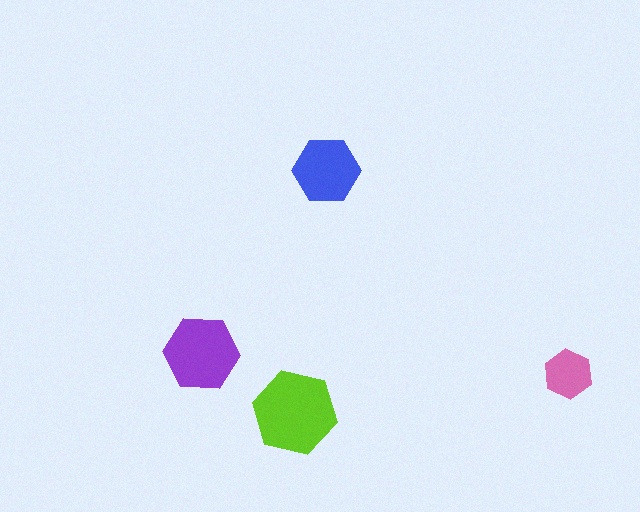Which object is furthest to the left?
The purple hexagon is leftmost.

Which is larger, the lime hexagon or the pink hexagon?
The lime one.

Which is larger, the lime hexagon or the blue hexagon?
The lime one.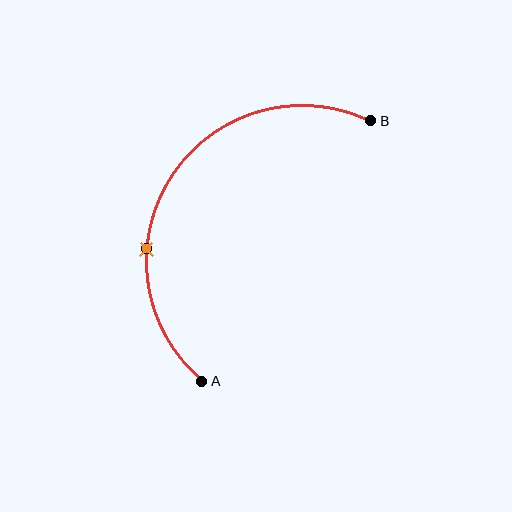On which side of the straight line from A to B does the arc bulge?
The arc bulges to the left of the straight line connecting A and B.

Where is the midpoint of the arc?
The arc midpoint is the point on the curve farthest from the straight line joining A and B. It sits to the left of that line.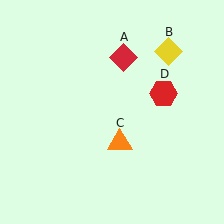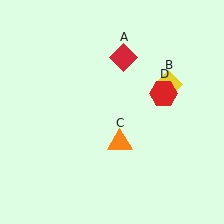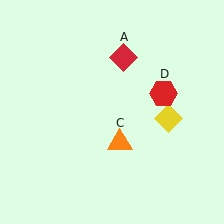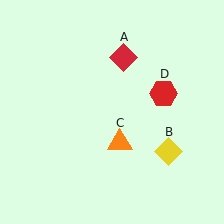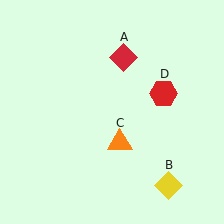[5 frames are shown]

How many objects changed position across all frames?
1 object changed position: yellow diamond (object B).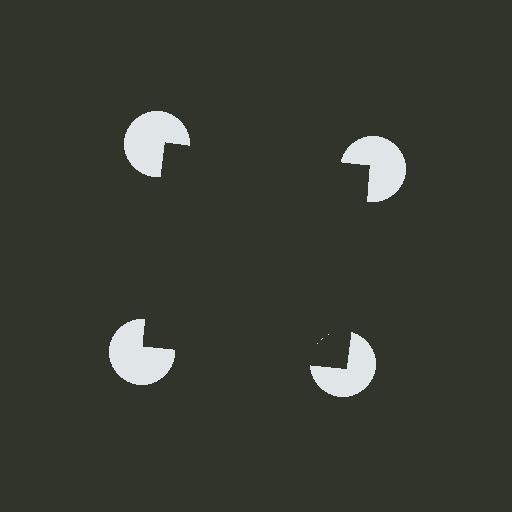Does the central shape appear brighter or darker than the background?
It typically appears slightly darker than the background, even though no actual brightness change is drawn.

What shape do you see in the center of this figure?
An illusory square — its edges are inferred from the aligned wedge cuts in the pac-man discs, not physically drawn.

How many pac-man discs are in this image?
There are 4 — one at each vertex of the illusory square.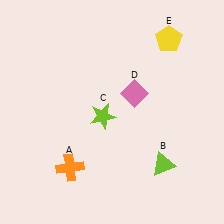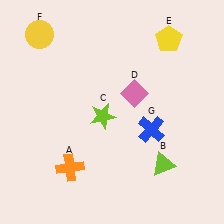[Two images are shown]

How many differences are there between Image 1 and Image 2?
There are 2 differences between the two images.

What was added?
A yellow circle (F), a blue cross (G) were added in Image 2.